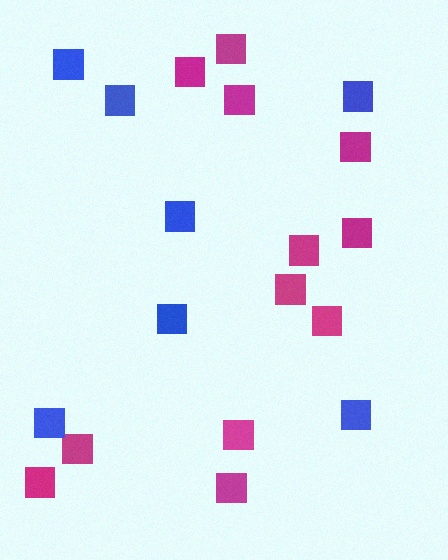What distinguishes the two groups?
There are 2 groups: one group of magenta squares (12) and one group of blue squares (7).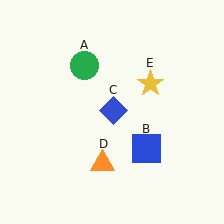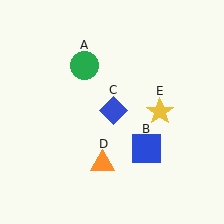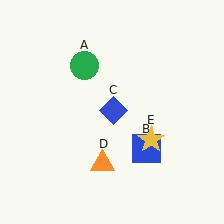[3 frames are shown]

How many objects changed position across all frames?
1 object changed position: yellow star (object E).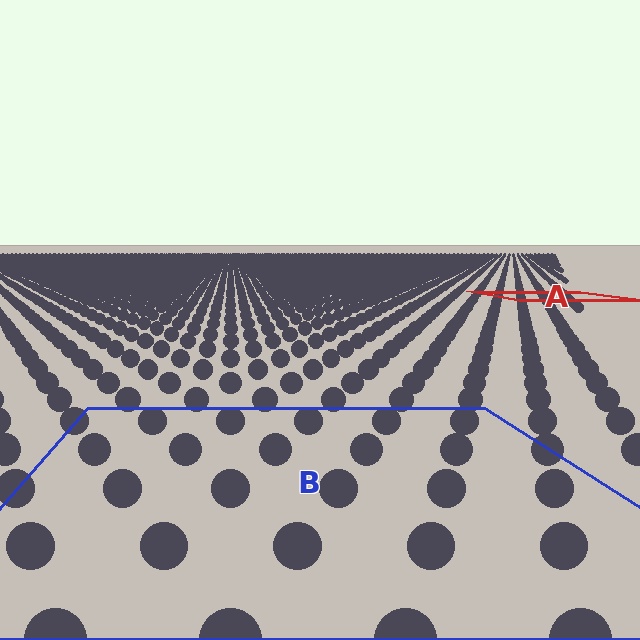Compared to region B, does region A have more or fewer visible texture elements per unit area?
Region A has more texture elements per unit area — they are packed more densely because it is farther away.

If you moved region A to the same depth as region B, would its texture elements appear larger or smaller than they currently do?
They would appear larger. At a closer depth, the same texture elements are projected at a bigger on-screen size.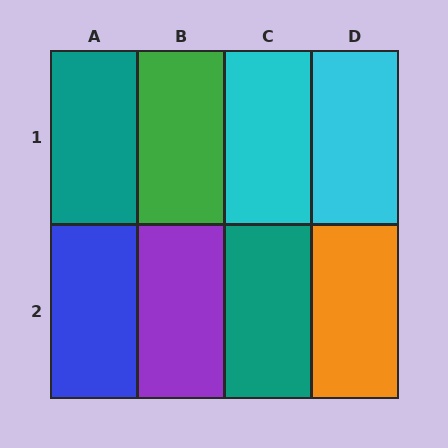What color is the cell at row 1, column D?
Cyan.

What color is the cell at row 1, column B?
Green.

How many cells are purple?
1 cell is purple.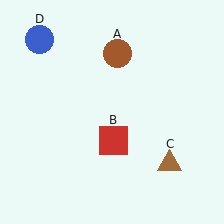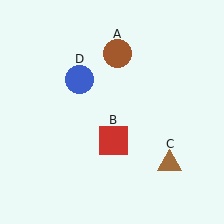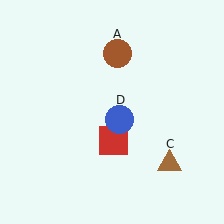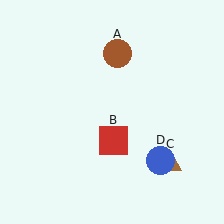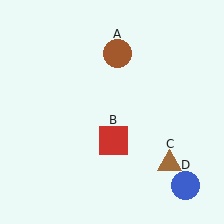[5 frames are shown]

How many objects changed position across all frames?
1 object changed position: blue circle (object D).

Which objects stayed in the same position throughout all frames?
Brown circle (object A) and red square (object B) and brown triangle (object C) remained stationary.